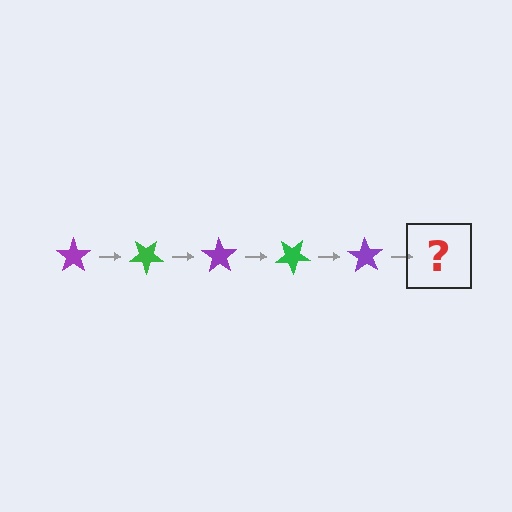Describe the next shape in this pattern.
It should be a green star, rotated 175 degrees from the start.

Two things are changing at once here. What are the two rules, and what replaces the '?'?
The two rules are that it rotates 35 degrees each step and the color cycles through purple and green. The '?' should be a green star, rotated 175 degrees from the start.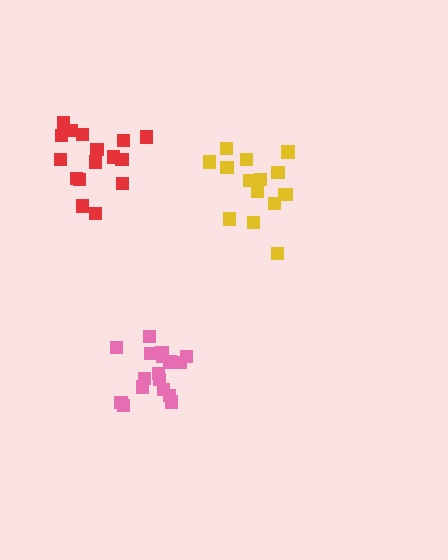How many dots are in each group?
Group 1: 17 dots, Group 2: 16 dots, Group 3: 15 dots (48 total).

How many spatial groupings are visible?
There are 3 spatial groupings.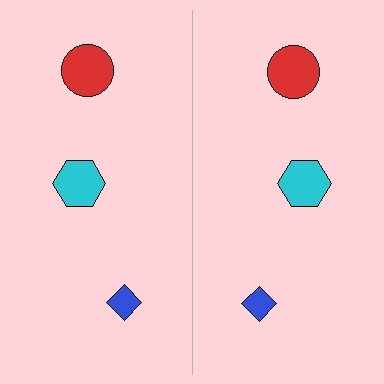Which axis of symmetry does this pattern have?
The pattern has a vertical axis of symmetry running through the center of the image.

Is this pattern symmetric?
Yes, this pattern has bilateral (reflection) symmetry.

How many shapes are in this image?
There are 6 shapes in this image.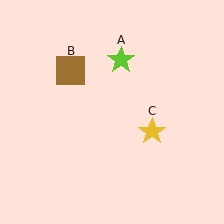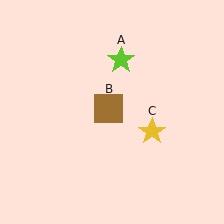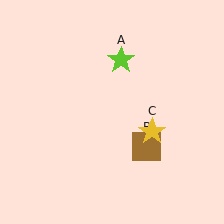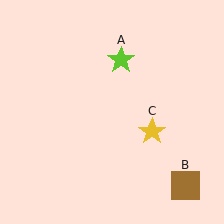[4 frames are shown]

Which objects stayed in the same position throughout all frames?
Lime star (object A) and yellow star (object C) remained stationary.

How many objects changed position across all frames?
1 object changed position: brown square (object B).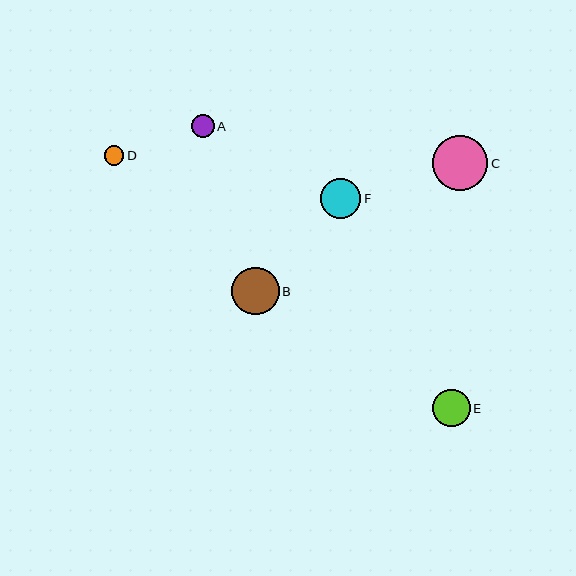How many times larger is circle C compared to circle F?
Circle C is approximately 1.4 times the size of circle F.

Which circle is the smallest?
Circle D is the smallest with a size of approximately 20 pixels.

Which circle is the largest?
Circle C is the largest with a size of approximately 55 pixels.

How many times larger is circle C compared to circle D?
Circle C is approximately 2.8 times the size of circle D.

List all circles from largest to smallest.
From largest to smallest: C, B, F, E, A, D.